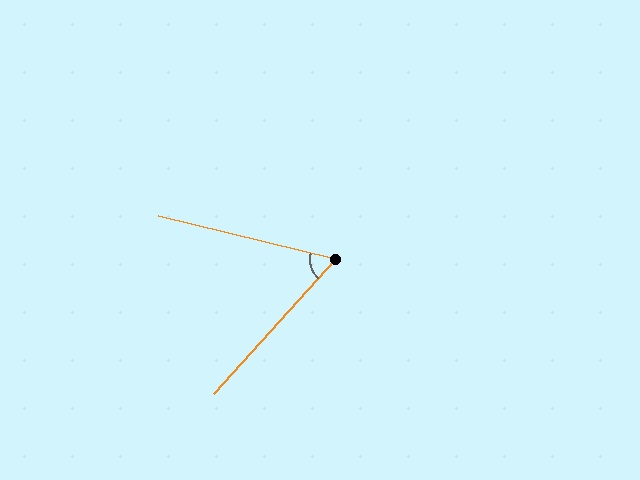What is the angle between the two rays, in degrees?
Approximately 62 degrees.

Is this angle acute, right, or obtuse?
It is acute.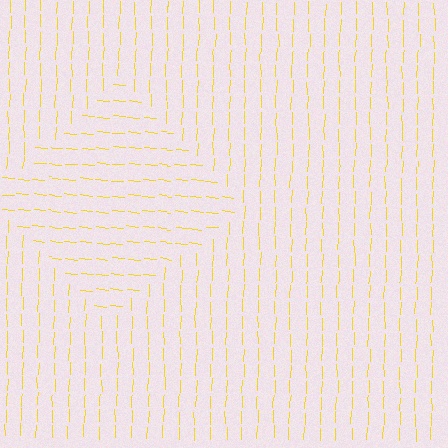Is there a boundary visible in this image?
Yes, there is a texture boundary formed by a change in line orientation.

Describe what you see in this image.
The image is filled with small yellow line segments. A diamond region in the image has lines oriented differently from the surrounding lines, creating a visible texture boundary.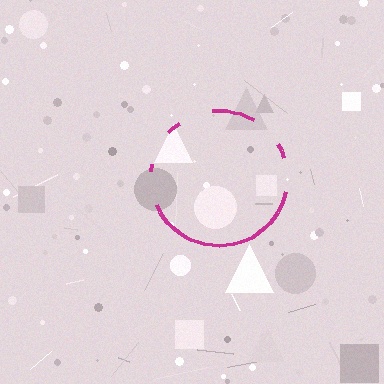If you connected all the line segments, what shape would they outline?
They would outline a circle.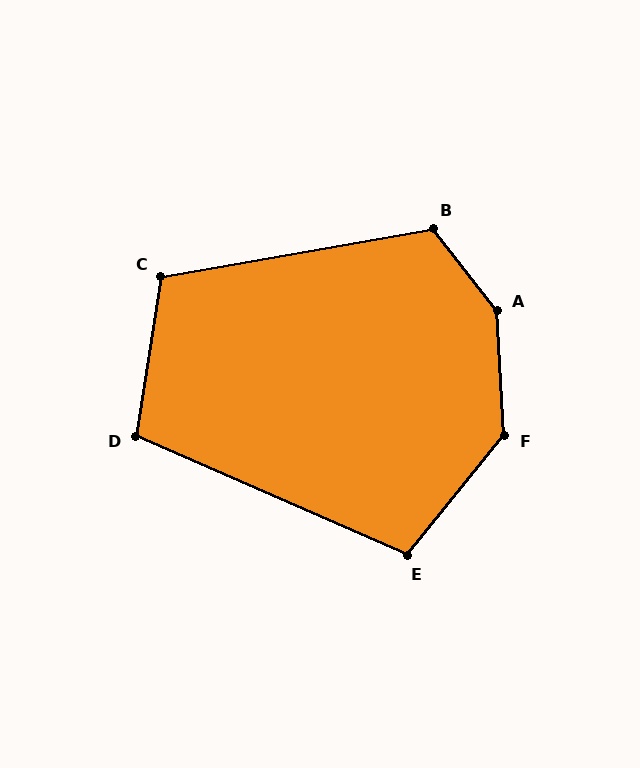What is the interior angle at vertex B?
Approximately 118 degrees (obtuse).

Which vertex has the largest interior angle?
A, at approximately 145 degrees.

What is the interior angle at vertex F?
Approximately 137 degrees (obtuse).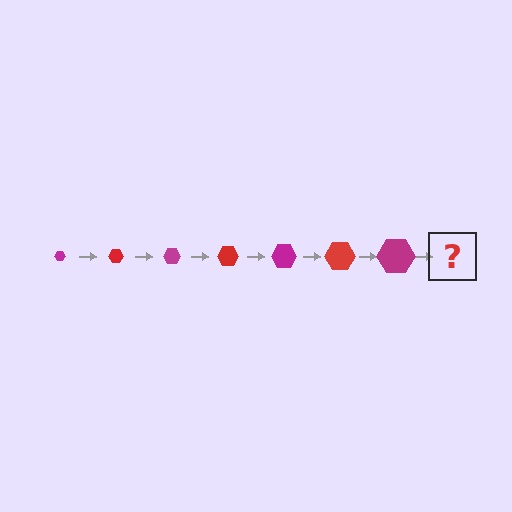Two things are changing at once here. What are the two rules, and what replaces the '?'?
The two rules are that the hexagon grows larger each step and the color cycles through magenta and red. The '?' should be a red hexagon, larger than the previous one.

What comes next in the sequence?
The next element should be a red hexagon, larger than the previous one.